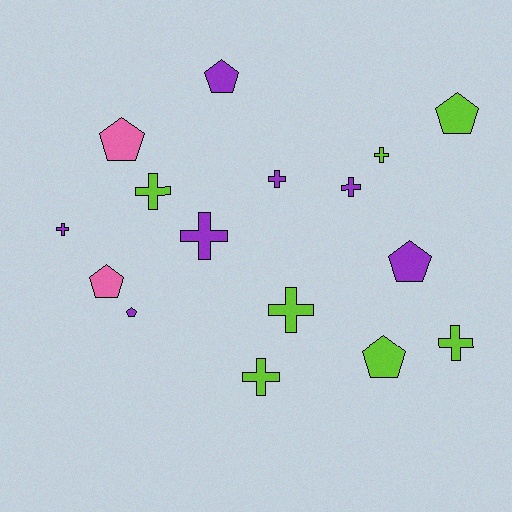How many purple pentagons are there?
There are 3 purple pentagons.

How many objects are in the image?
There are 16 objects.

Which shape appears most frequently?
Cross, with 9 objects.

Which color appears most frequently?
Lime, with 7 objects.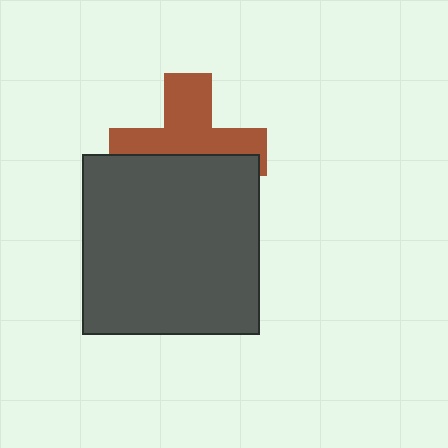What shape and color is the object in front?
The object in front is a dark gray rectangle.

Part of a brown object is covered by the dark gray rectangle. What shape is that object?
It is a cross.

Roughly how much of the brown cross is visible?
About half of it is visible (roughly 53%).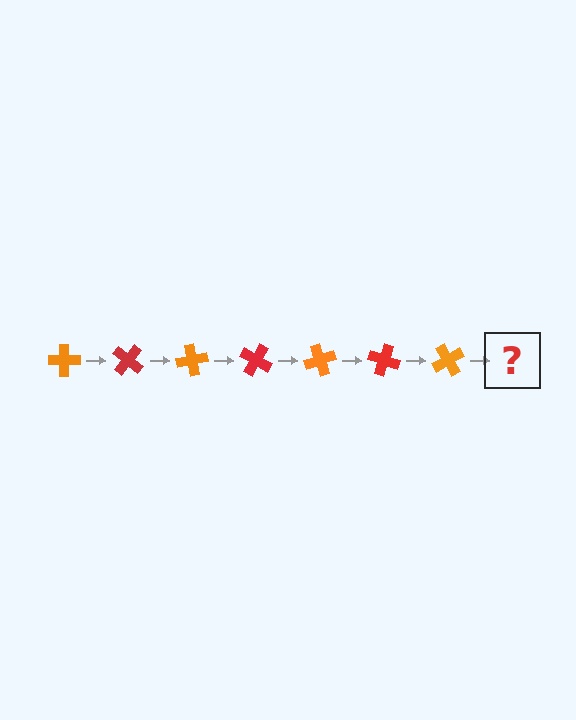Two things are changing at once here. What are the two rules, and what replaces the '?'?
The two rules are that it rotates 40 degrees each step and the color cycles through orange and red. The '?' should be a red cross, rotated 280 degrees from the start.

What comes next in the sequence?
The next element should be a red cross, rotated 280 degrees from the start.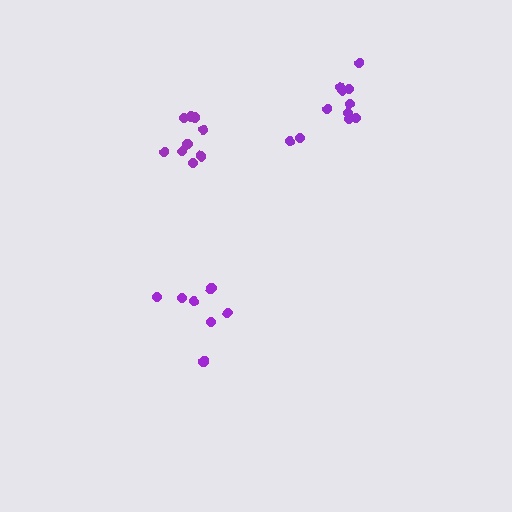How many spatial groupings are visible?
There are 3 spatial groupings.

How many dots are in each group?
Group 1: 11 dots, Group 2: 7 dots, Group 3: 9 dots (27 total).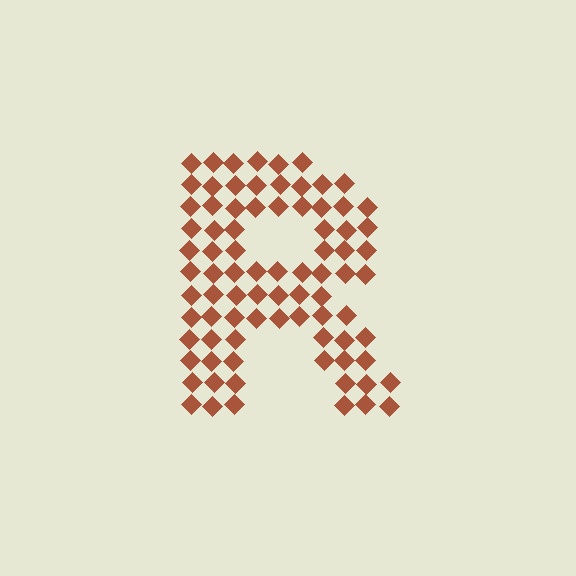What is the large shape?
The large shape is the letter R.